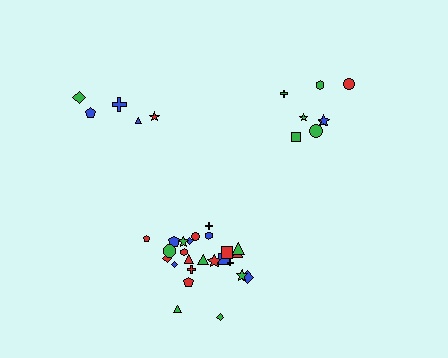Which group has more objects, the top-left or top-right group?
The top-right group.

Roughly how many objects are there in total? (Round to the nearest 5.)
Roughly 40 objects in total.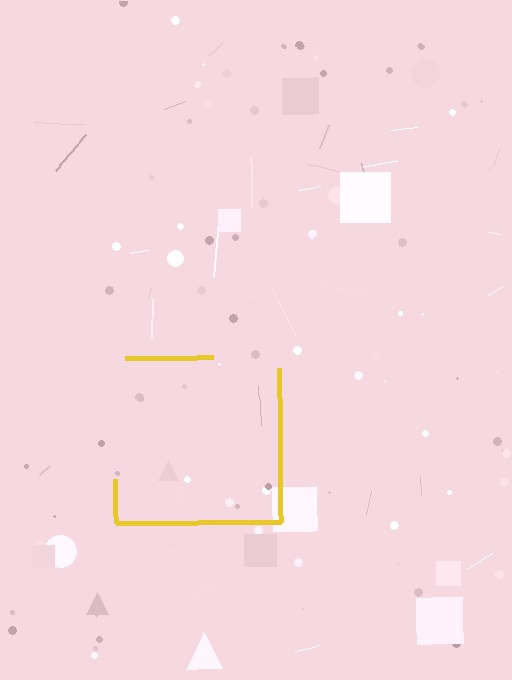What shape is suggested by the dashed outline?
The dashed outline suggests a square.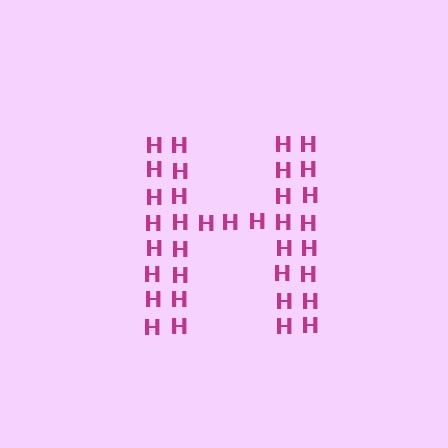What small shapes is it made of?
It is made of small letter H's.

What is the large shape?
The large shape is the letter H.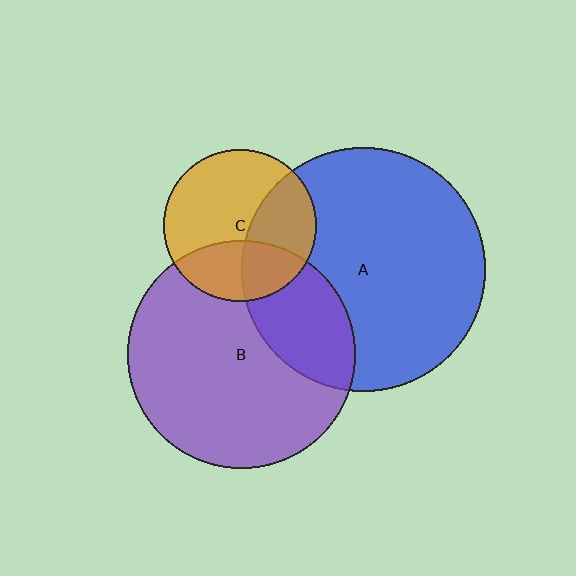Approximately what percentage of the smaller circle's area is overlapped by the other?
Approximately 35%.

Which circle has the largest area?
Circle A (blue).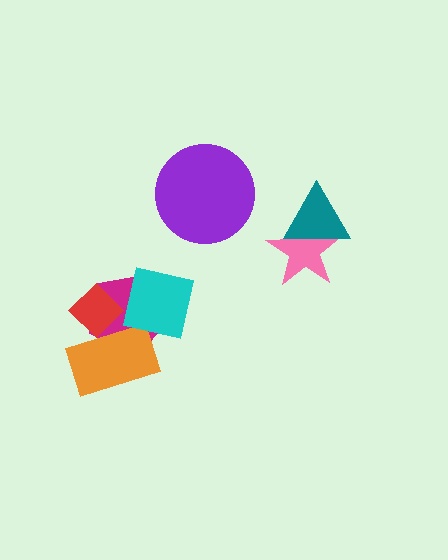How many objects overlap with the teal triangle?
1 object overlaps with the teal triangle.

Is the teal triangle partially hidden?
No, no other shape covers it.